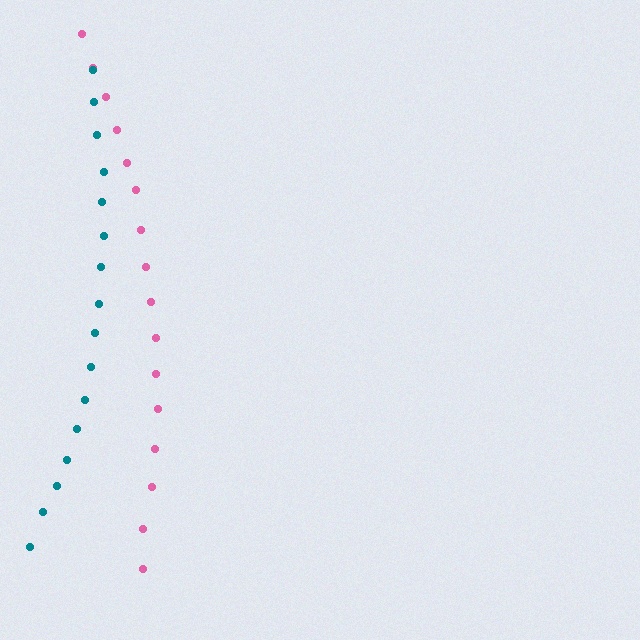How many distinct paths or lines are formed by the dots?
There are 2 distinct paths.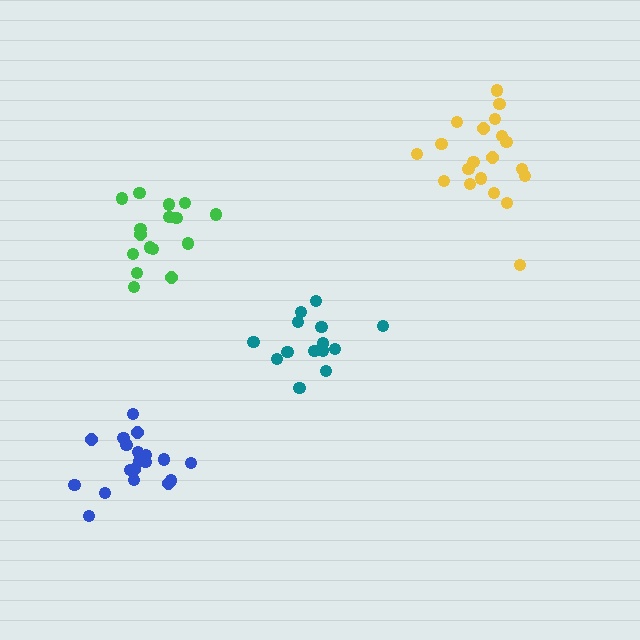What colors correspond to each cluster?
The clusters are colored: green, teal, blue, yellow.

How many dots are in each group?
Group 1: 16 dots, Group 2: 14 dots, Group 3: 19 dots, Group 4: 20 dots (69 total).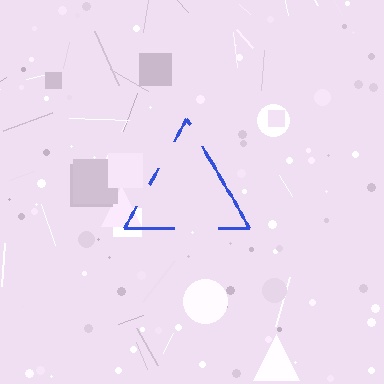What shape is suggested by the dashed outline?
The dashed outline suggests a triangle.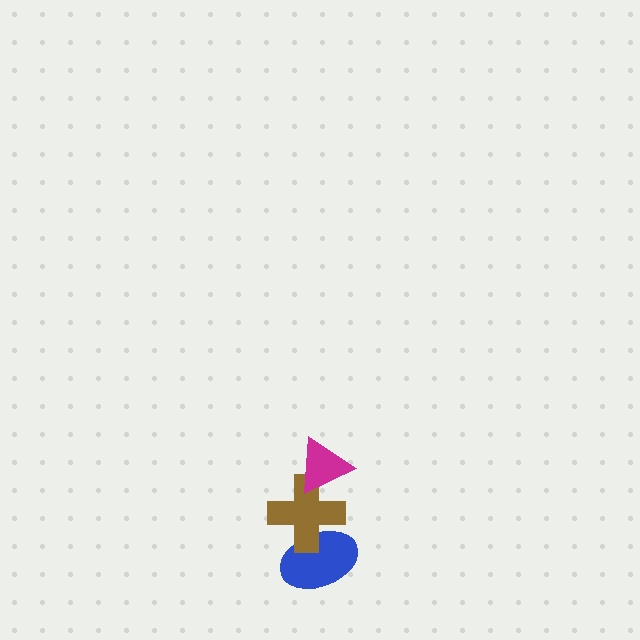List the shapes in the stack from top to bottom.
From top to bottom: the magenta triangle, the brown cross, the blue ellipse.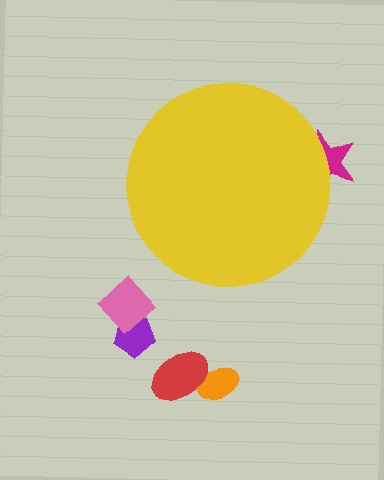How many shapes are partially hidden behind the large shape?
1 shape is partially hidden.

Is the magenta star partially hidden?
Yes, the magenta star is partially hidden behind the yellow circle.